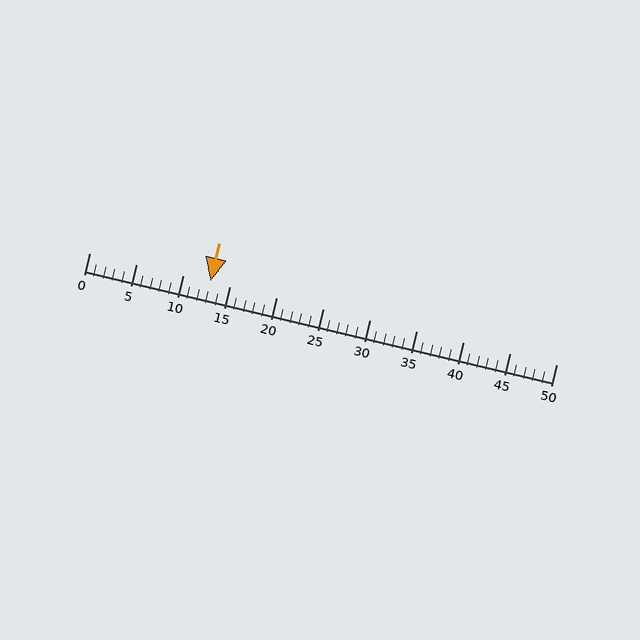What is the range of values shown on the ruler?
The ruler shows values from 0 to 50.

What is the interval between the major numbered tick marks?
The major tick marks are spaced 5 units apart.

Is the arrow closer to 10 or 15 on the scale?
The arrow is closer to 15.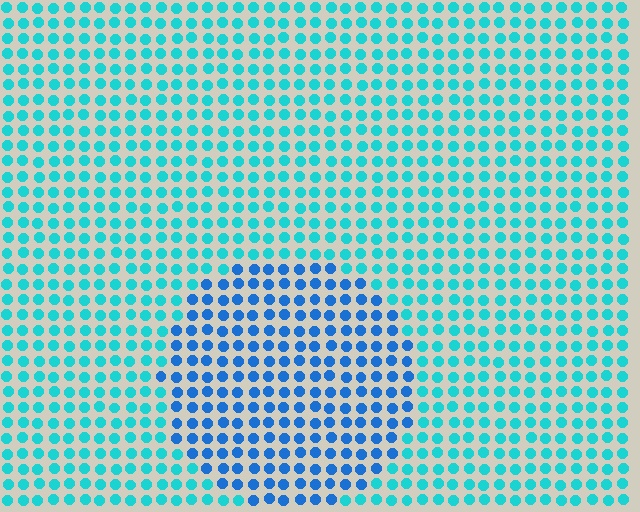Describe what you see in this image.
The image is filled with small cyan elements in a uniform arrangement. A circle-shaped region is visible where the elements are tinted to a slightly different hue, forming a subtle color boundary.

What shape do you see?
I see a circle.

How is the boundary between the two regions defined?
The boundary is defined purely by a slight shift in hue (about 33 degrees). Spacing, size, and orientation are identical on both sides.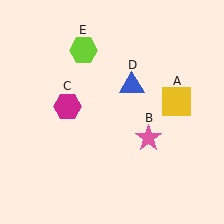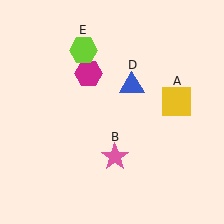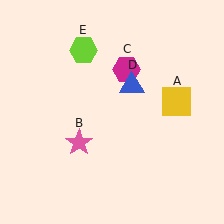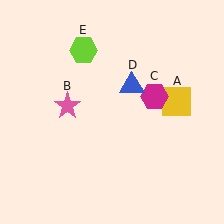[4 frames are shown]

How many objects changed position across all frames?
2 objects changed position: pink star (object B), magenta hexagon (object C).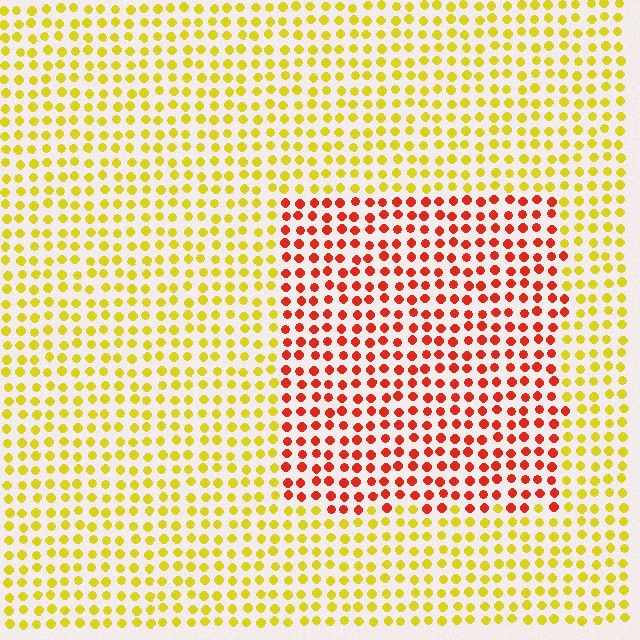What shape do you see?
I see a rectangle.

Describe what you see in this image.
The image is filled with small yellow elements in a uniform arrangement. A rectangle-shaped region is visible where the elements are tinted to a slightly different hue, forming a subtle color boundary.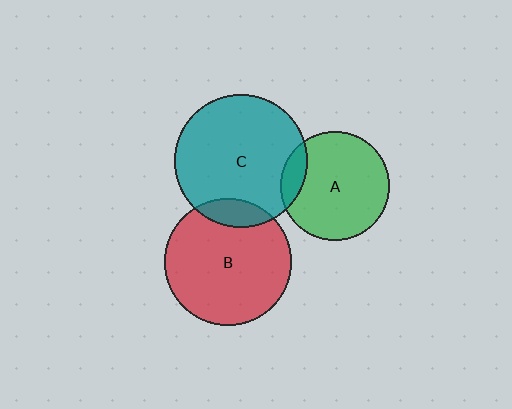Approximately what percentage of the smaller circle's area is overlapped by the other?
Approximately 10%.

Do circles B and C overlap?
Yes.